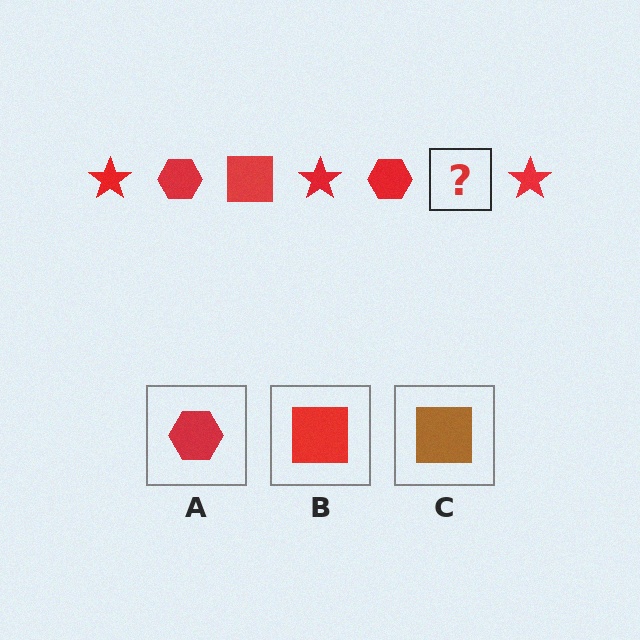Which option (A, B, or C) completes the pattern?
B.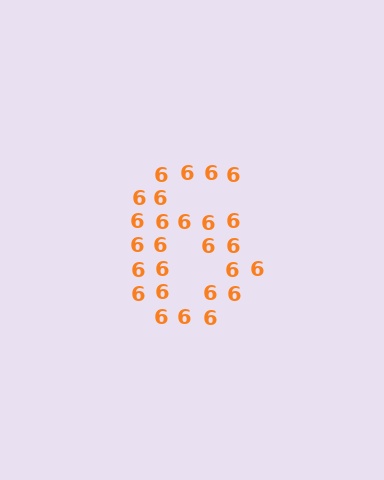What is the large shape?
The large shape is the digit 6.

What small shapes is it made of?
It is made of small digit 6's.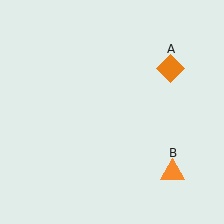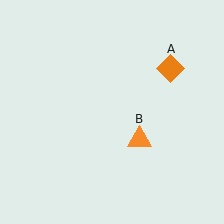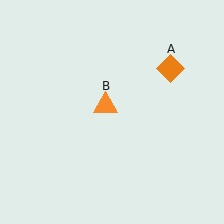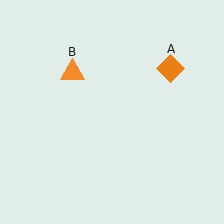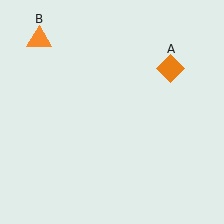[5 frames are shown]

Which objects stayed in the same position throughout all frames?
Orange diamond (object A) remained stationary.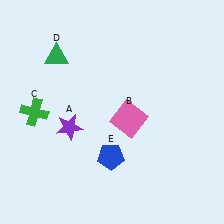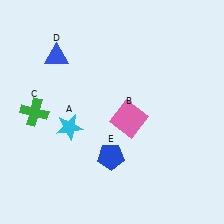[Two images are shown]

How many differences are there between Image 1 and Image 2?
There are 2 differences between the two images.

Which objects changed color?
A changed from purple to cyan. D changed from green to blue.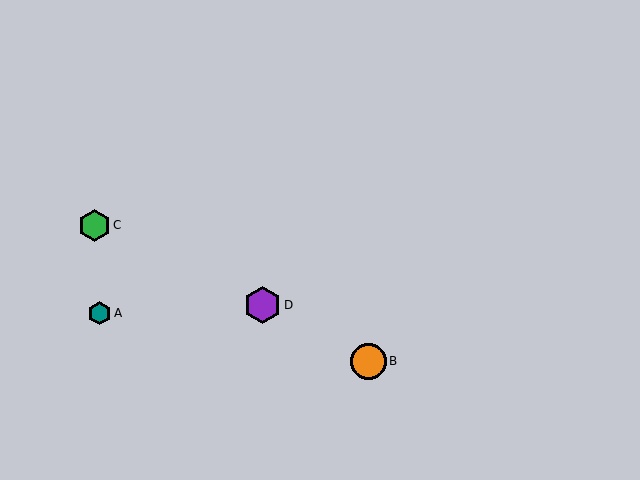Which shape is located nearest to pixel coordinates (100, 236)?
The green hexagon (labeled C) at (94, 225) is nearest to that location.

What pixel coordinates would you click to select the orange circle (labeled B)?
Click at (368, 361) to select the orange circle B.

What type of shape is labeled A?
Shape A is a teal hexagon.